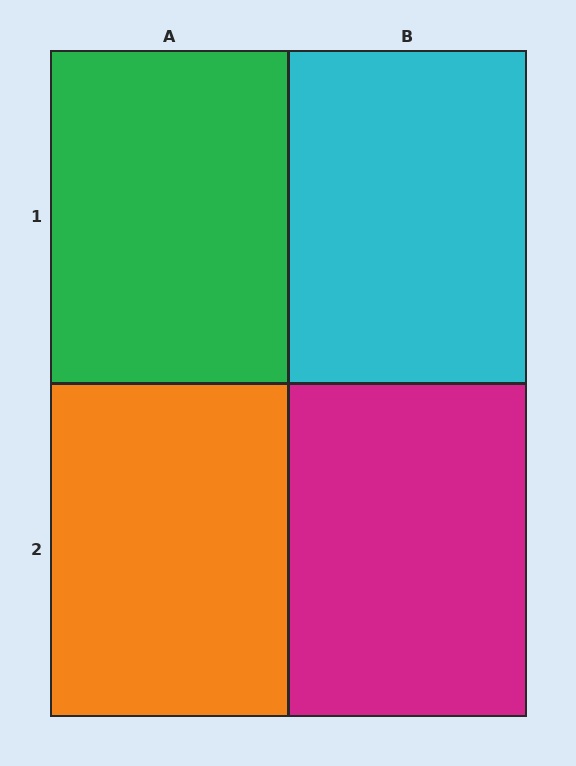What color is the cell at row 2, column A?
Orange.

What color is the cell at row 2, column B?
Magenta.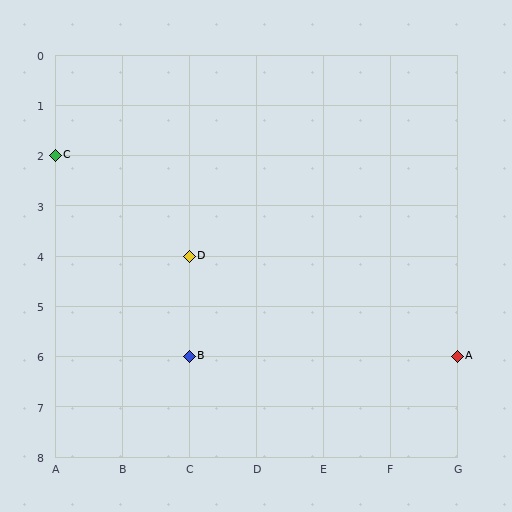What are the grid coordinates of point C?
Point C is at grid coordinates (A, 2).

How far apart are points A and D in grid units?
Points A and D are 4 columns and 2 rows apart (about 4.5 grid units diagonally).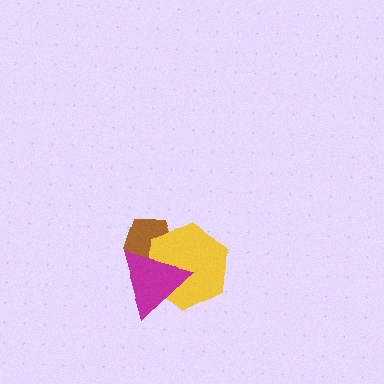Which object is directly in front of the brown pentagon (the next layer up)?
The yellow hexagon is directly in front of the brown pentagon.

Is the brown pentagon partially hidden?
Yes, it is partially covered by another shape.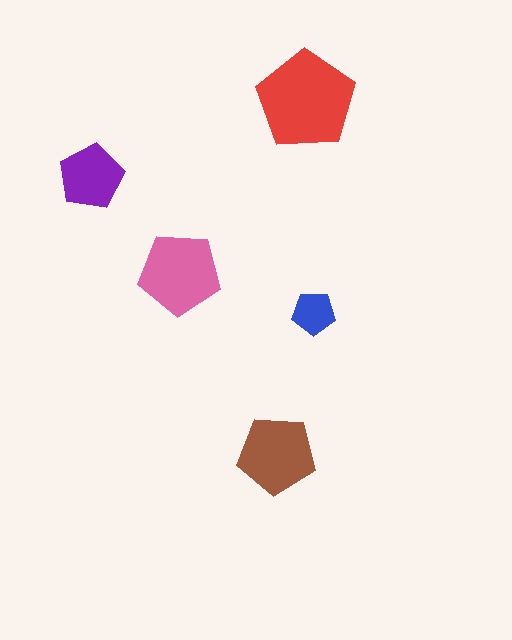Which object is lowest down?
The brown pentagon is bottommost.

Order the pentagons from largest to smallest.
the red one, the pink one, the brown one, the purple one, the blue one.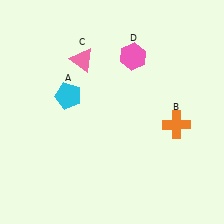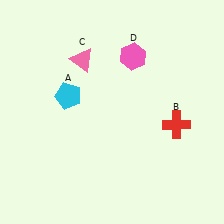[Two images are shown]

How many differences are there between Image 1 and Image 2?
There is 1 difference between the two images.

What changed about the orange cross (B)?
In Image 1, B is orange. In Image 2, it changed to red.